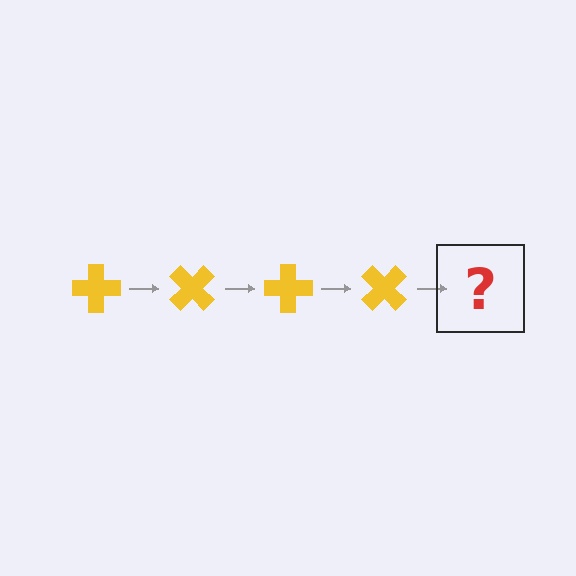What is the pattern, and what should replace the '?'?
The pattern is that the cross rotates 45 degrees each step. The '?' should be a yellow cross rotated 180 degrees.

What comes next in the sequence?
The next element should be a yellow cross rotated 180 degrees.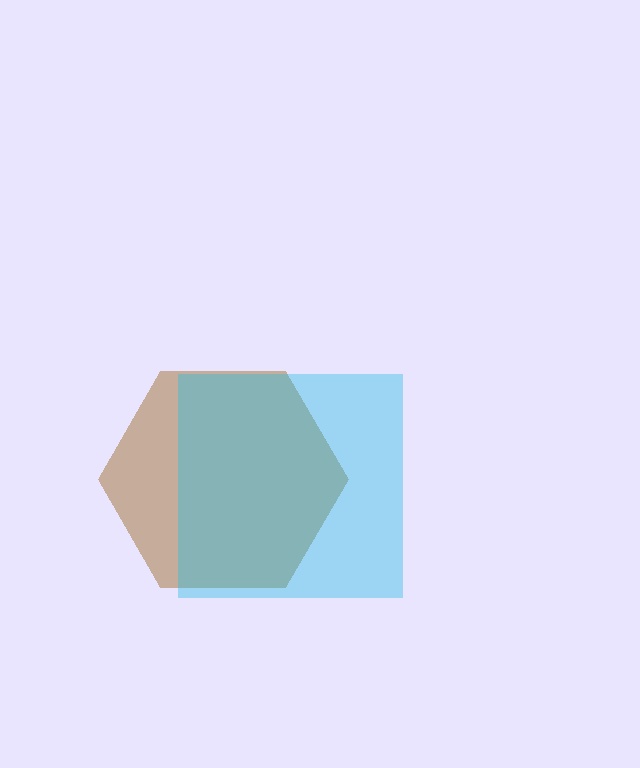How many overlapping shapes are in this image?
There are 2 overlapping shapes in the image.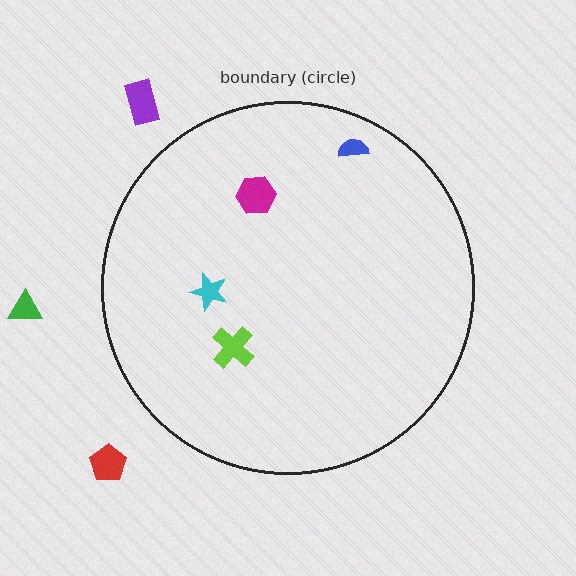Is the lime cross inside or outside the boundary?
Inside.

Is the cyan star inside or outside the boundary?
Inside.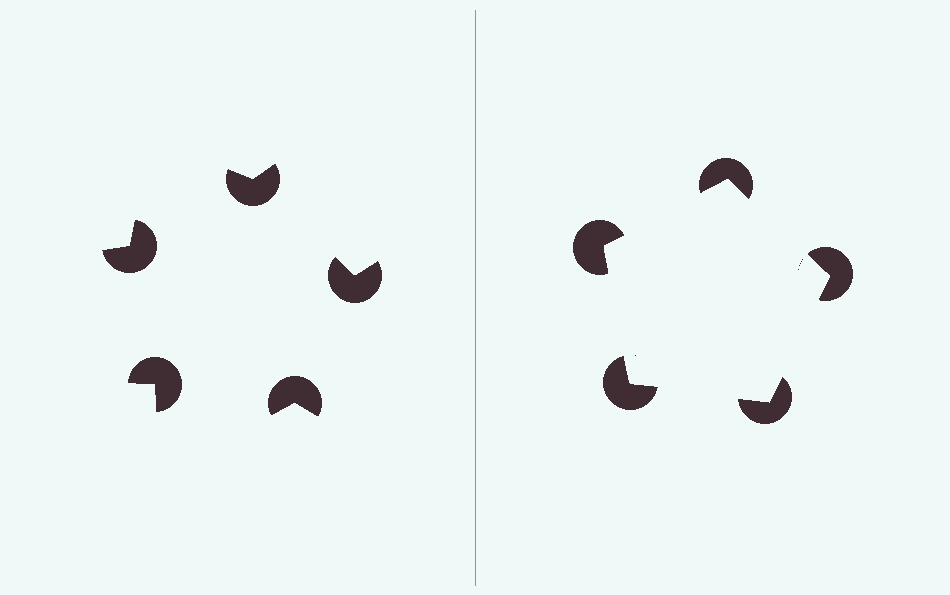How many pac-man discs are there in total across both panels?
10 — 5 on each side.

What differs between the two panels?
The pac-man discs are positioned identically on both sides; only the wedge orientations differ. On the right they align to a pentagon; on the left they are misaligned.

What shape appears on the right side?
An illusory pentagon.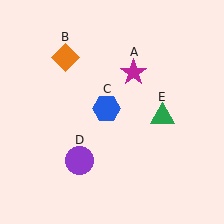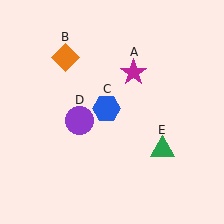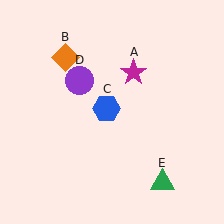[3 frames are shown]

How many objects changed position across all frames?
2 objects changed position: purple circle (object D), green triangle (object E).